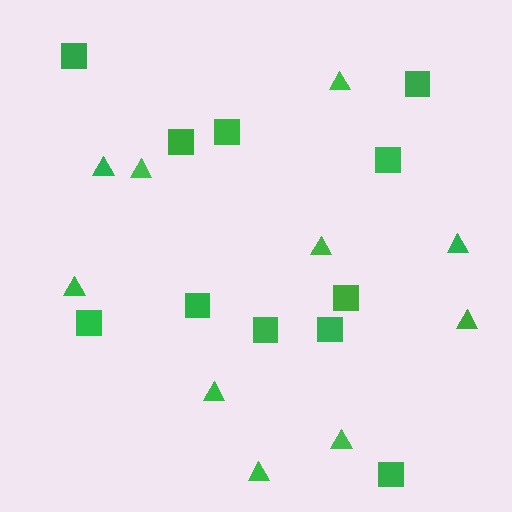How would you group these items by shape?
There are 2 groups: one group of squares (11) and one group of triangles (10).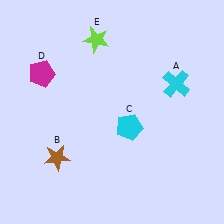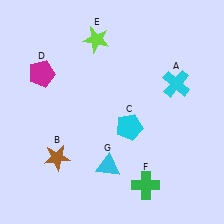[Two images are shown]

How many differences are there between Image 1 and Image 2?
There are 2 differences between the two images.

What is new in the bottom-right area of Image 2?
A green cross (F) was added in the bottom-right area of Image 2.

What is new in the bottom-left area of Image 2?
A cyan triangle (G) was added in the bottom-left area of Image 2.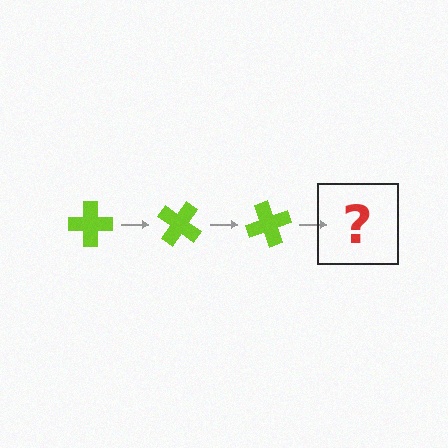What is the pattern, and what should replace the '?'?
The pattern is that the cross rotates 35 degrees each step. The '?' should be a lime cross rotated 105 degrees.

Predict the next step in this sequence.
The next step is a lime cross rotated 105 degrees.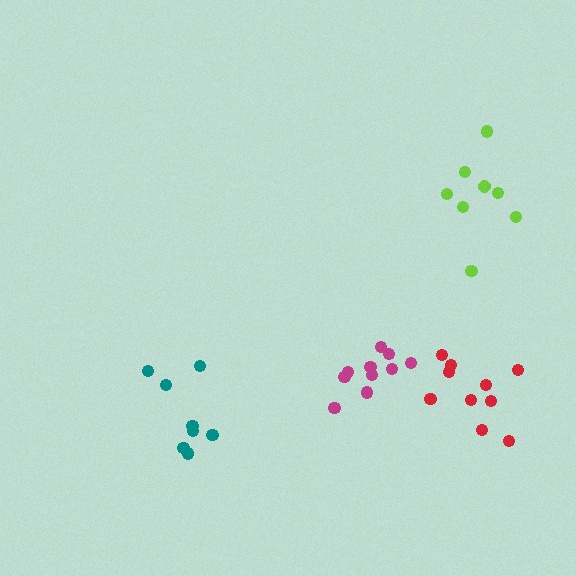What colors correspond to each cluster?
The clusters are colored: teal, lime, magenta, red.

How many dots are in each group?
Group 1: 8 dots, Group 2: 8 dots, Group 3: 10 dots, Group 4: 10 dots (36 total).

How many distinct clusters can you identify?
There are 4 distinct clusters.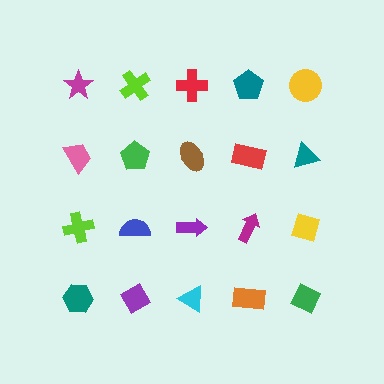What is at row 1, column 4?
A teal pentagon.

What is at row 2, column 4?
A red rectangle.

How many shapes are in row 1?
5 shapes.